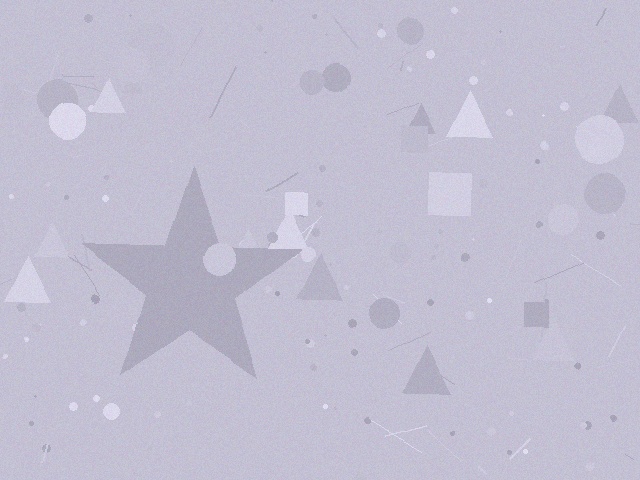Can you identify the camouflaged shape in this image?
The camouflaged shape is a star.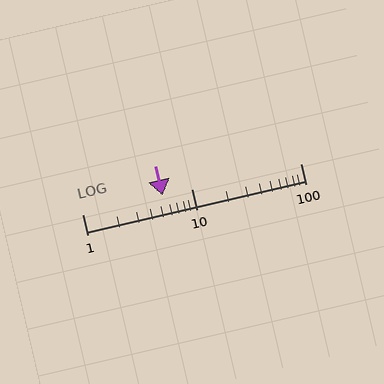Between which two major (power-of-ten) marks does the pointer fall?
The pointer is between 1 and 10.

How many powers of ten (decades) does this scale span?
The scale spans 2 decades, from 1 to 100.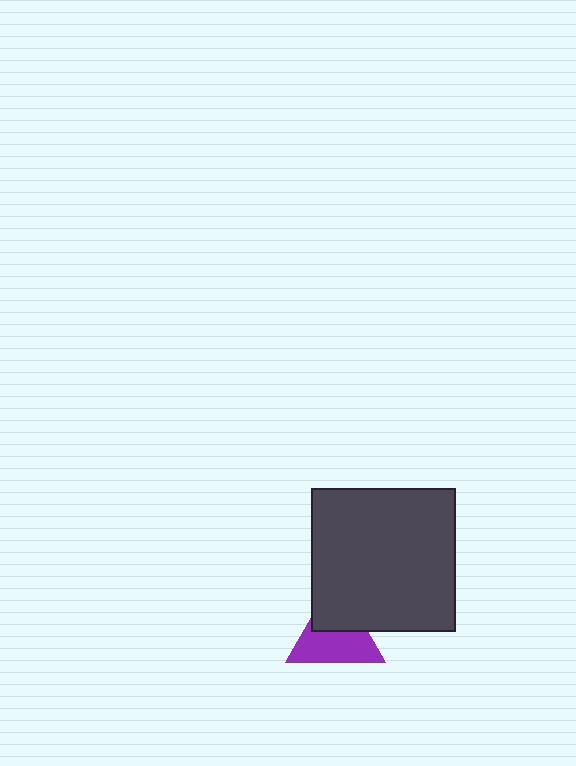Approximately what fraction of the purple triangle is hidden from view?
Roughly 39% of the purple triangle is hidden behind the dark gray square.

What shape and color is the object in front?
The object in front is a dark gray square.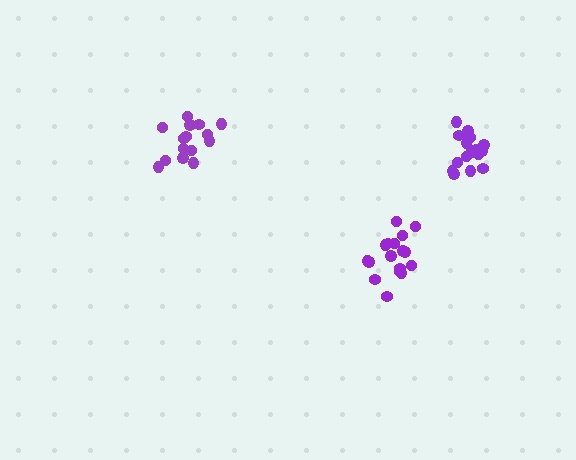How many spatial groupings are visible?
There are 3 spatial groupings.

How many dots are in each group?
Group 1: 17 dots, Group 2: 17 dots, Group 3: 15 dots (49 total).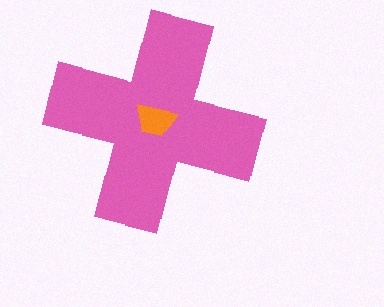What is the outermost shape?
The pink cross.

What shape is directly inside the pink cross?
The orange trapezoid.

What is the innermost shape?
The orange trapezoid.